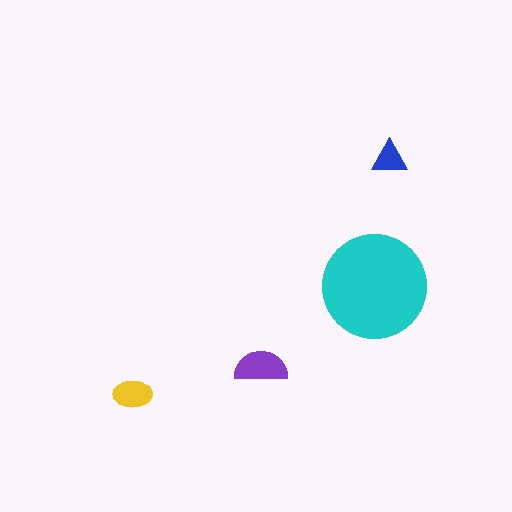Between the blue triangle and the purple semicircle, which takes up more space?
The purple semicircle.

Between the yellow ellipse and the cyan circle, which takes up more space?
The cyan circle.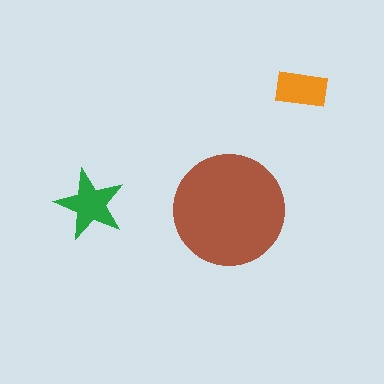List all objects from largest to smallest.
The brown circle, the green star, the orange rectangle.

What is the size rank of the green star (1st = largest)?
2nd.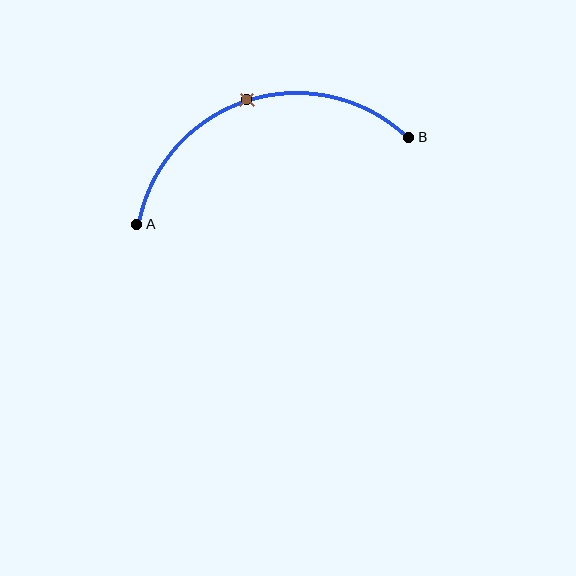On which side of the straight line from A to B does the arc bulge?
The arc bulges above the straight line connecting A and B.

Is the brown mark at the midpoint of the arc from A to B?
Yes. The brown mark lies on the arc at equal arc-length from both A and B — it is the arc midpoint.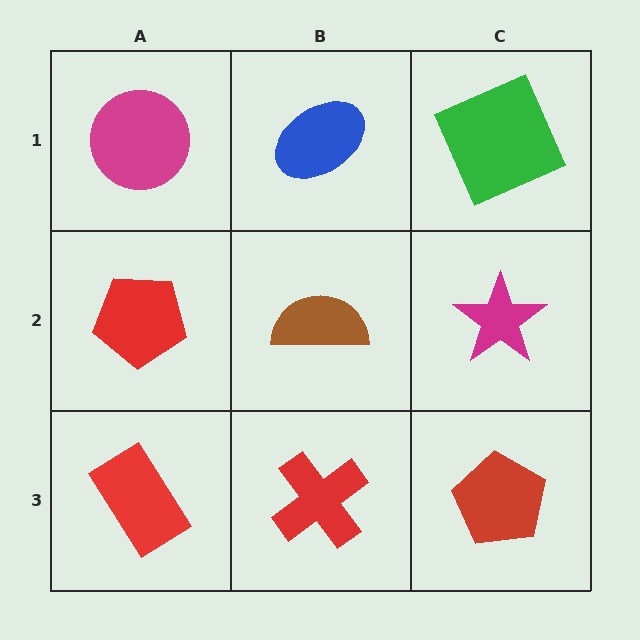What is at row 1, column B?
A blue ellipse.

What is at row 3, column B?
A red cross.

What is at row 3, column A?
A red rectangle.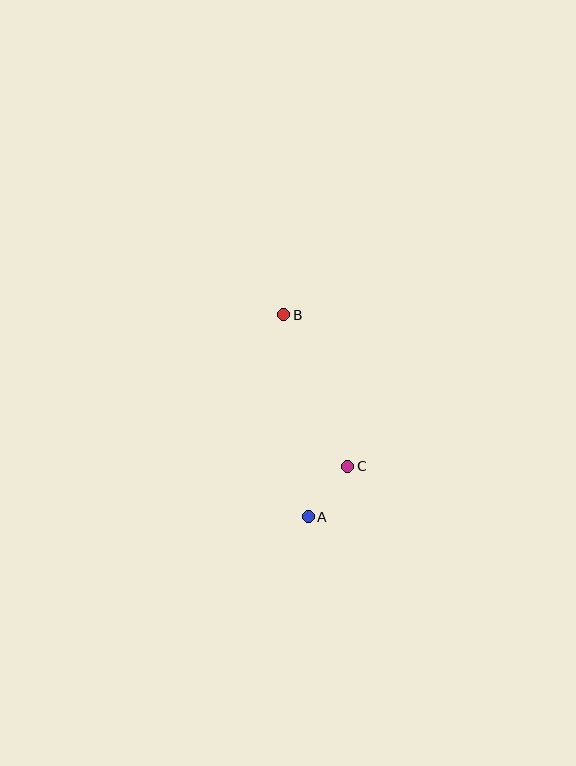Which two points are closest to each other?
Points A and C are closest to each other.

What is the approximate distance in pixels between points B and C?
The distance between B and C is approximately 165 pixels.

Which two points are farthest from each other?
Points A and B are farthest from each other.